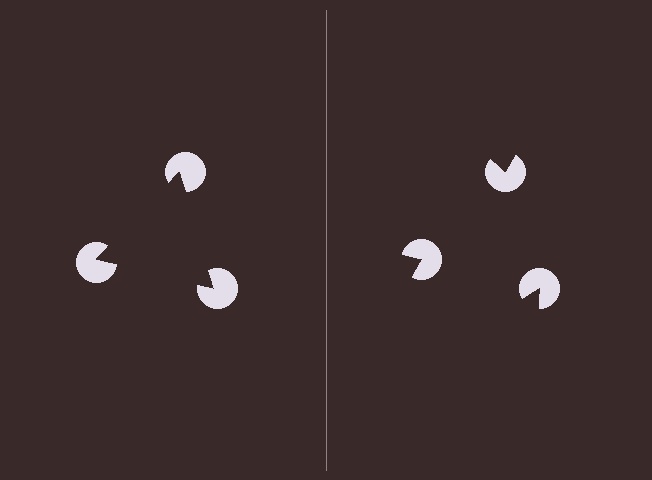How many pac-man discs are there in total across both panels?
6 — 3 on each side.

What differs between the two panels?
The pac-man discs are positioned identically on both sides; only the wedge orientations differ. On the left they align to a triangle; on the right they are misaligned.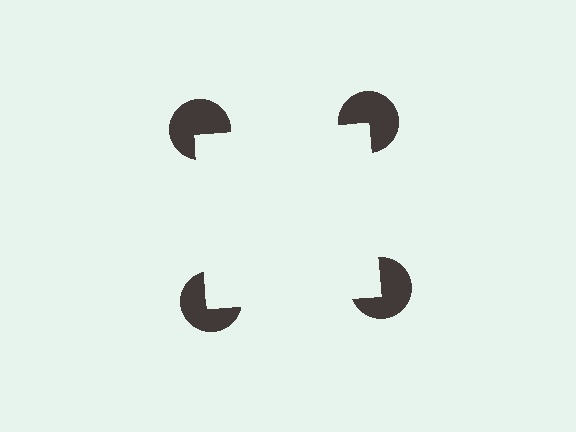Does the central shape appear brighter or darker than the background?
It typically appears slightly brighter than the background, even though no actual brightness change is drawn.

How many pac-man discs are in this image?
There are 4 — one at each vertex of the illusory square.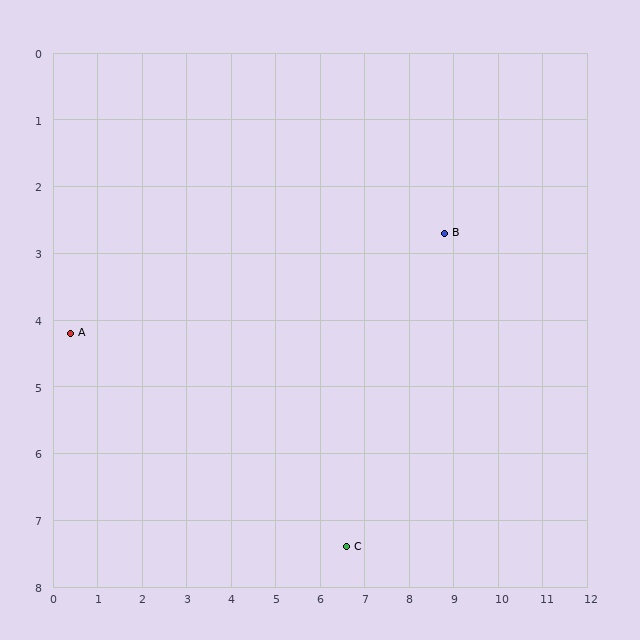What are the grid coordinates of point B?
Point B is at approximately (8.8, 2.7).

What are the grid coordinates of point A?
Point A is at approximately (0.4, 4.2).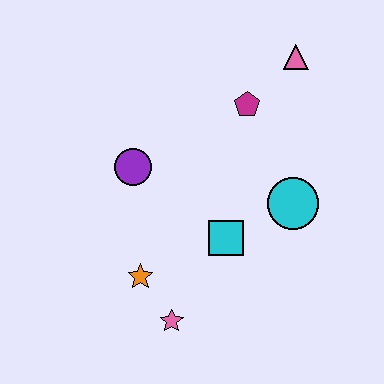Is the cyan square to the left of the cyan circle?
Yes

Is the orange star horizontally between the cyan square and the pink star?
No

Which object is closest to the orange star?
The pink star is closest to the orange star.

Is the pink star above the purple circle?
No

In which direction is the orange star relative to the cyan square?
The orange star is to the left of the cyan square.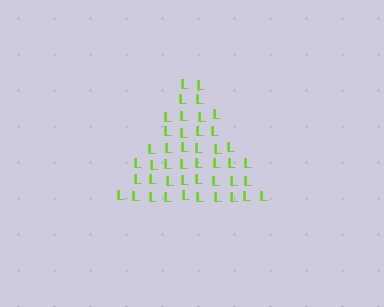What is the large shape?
The large shape is a triangle.